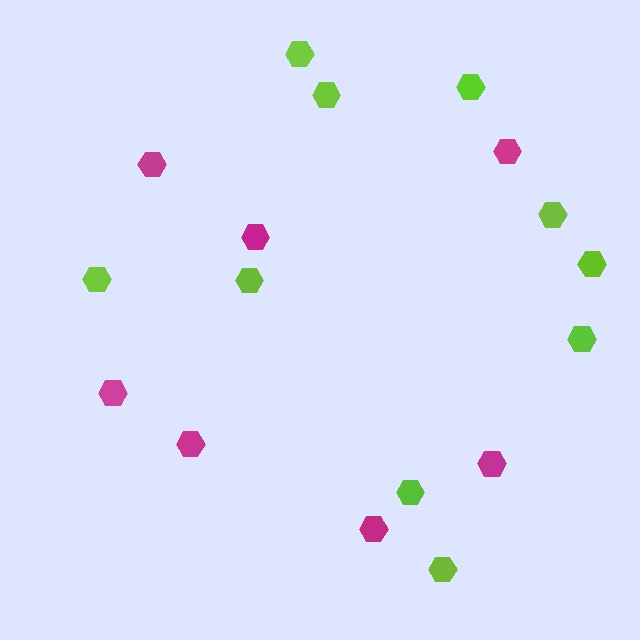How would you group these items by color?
There are 2 groups: one group of lime hexagons (10) and one group of magenta hexagons (7).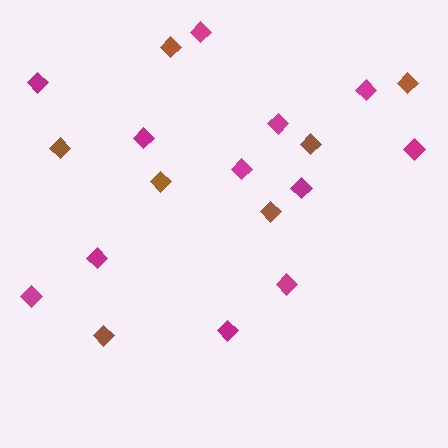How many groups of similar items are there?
There are 2 groups: one group of magenta diamonds (12) and one group of brown diamonds (7).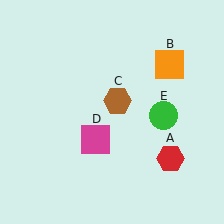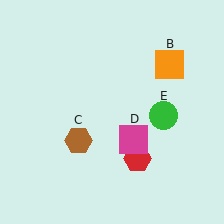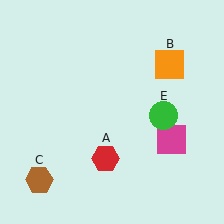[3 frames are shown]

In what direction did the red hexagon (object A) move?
The red hexagon (object A) moved left.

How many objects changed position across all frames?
3 objects changed position: red hexagon (object A), brown hexagon (object C), magenta square (object D).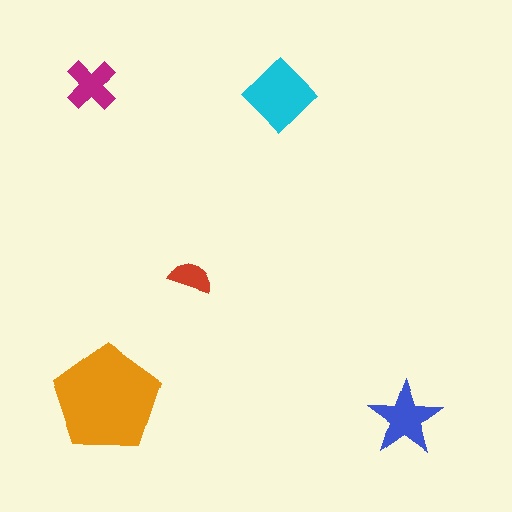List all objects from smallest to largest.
The red semicircle, the magenta cross, the blue star, the cyan diamond, the orange pentagon.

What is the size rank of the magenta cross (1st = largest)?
4th.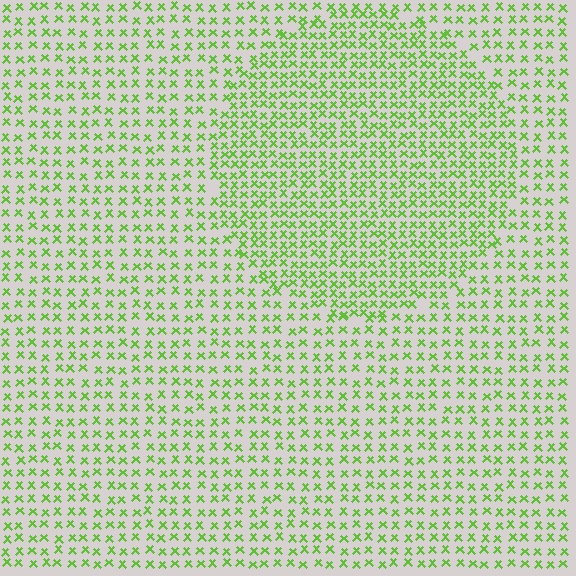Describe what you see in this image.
The image contains small lime elements arranged at two different densities. A circle-shaped region is visible where the elements are more densely packed than the surrounding area.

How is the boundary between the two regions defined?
The boundary is defined by a change in element density (approximately 1.7x ratio). All elements are the same color, size, and shape.